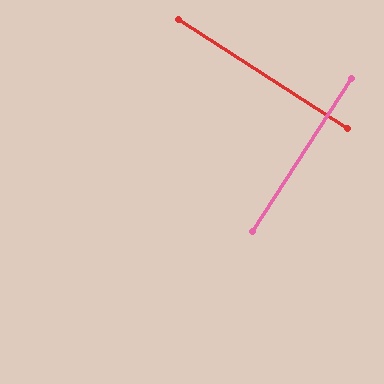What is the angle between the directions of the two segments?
Approximately 90 degrees.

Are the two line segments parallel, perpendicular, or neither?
Perpendicular — they meet at approximately 90°.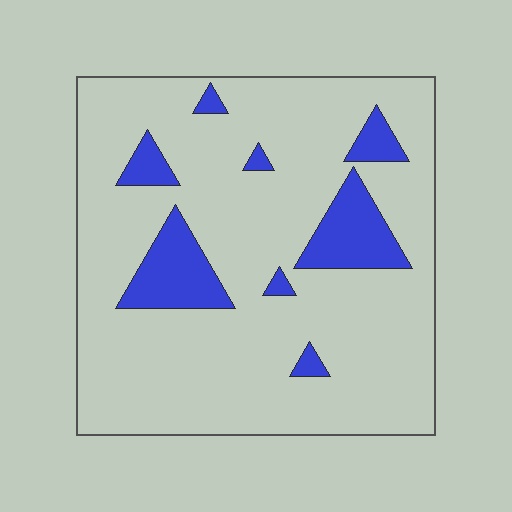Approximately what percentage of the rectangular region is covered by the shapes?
Approximately 15%.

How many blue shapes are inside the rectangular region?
8.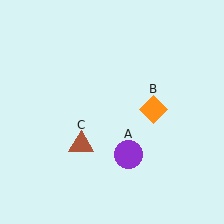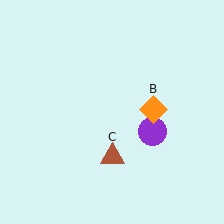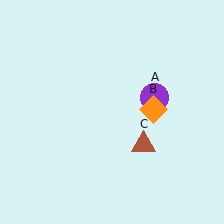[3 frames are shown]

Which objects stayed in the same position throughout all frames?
Orange diamond (object B) remained stationary.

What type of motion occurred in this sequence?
The purple circle (object A), brown triangle (object C) rotated counterclockwise around the center of the scene.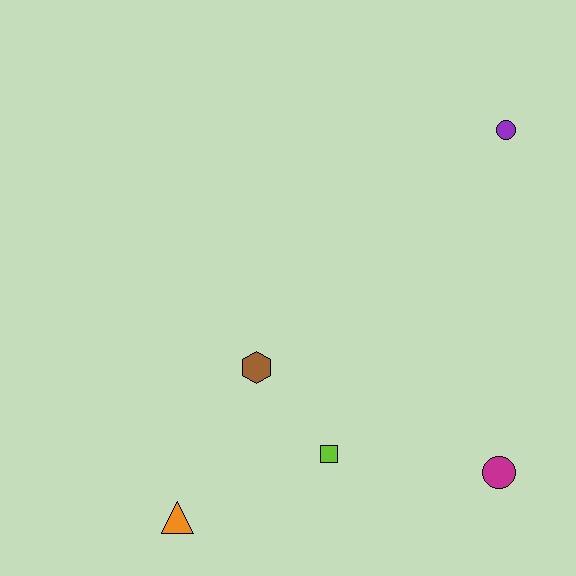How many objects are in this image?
There are 5 objects.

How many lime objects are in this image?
There is 1 lime object.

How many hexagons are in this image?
There is 1 hexagon.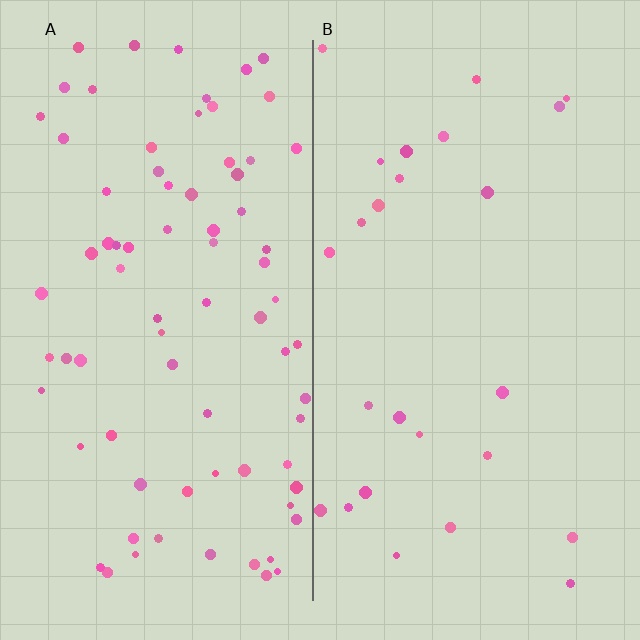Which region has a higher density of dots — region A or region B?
A (the left).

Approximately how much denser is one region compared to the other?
Approximately 3.0× — region A over region B.